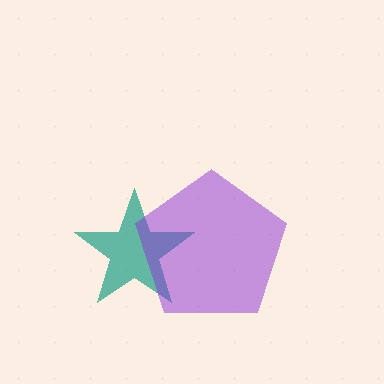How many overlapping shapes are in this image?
There are 2 overlapping shapes in the image.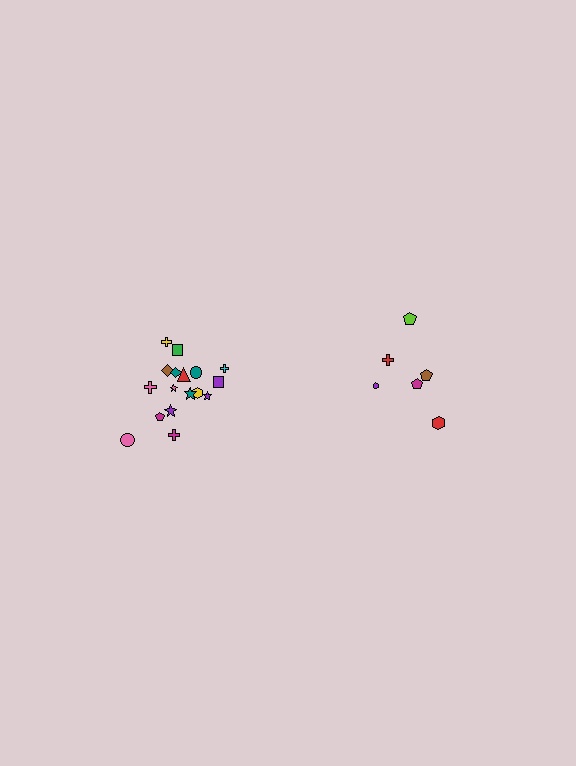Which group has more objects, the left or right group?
The left group.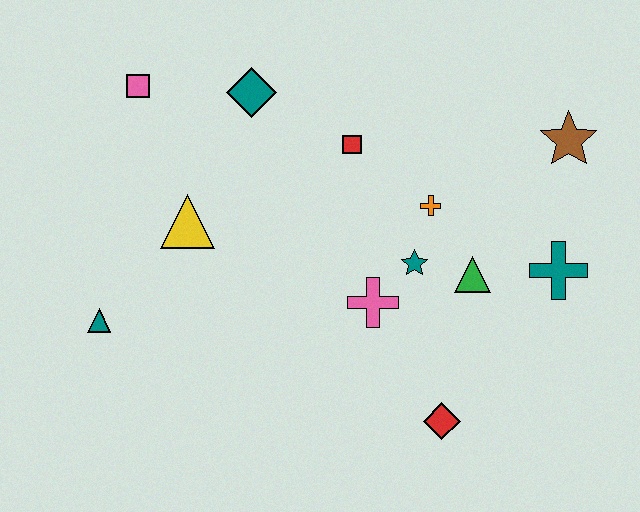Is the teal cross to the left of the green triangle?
No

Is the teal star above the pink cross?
Yes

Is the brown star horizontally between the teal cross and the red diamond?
No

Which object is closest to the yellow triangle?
The teal triangle is closest to the yellow triangle.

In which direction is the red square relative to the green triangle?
The red square is above the green triangle.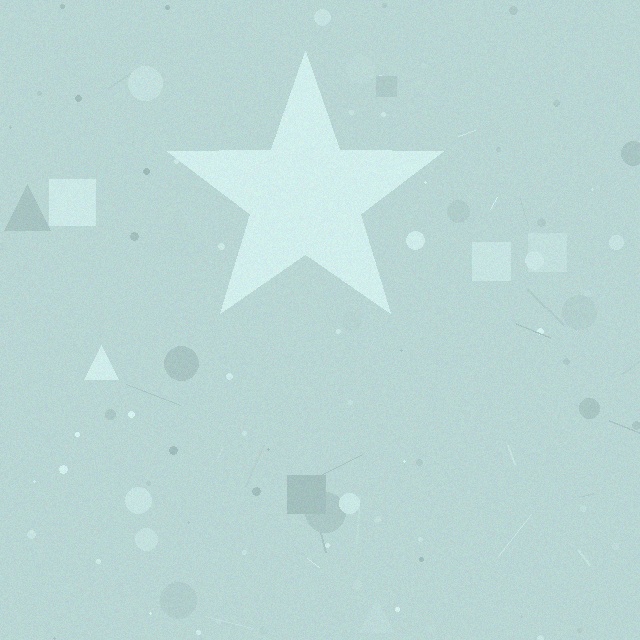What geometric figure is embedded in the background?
A star is embedded in the background.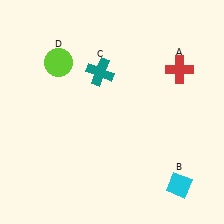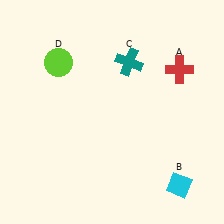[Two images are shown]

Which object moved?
The teal cross (C) moved right.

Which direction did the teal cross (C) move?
The teal cross (C) moved right.